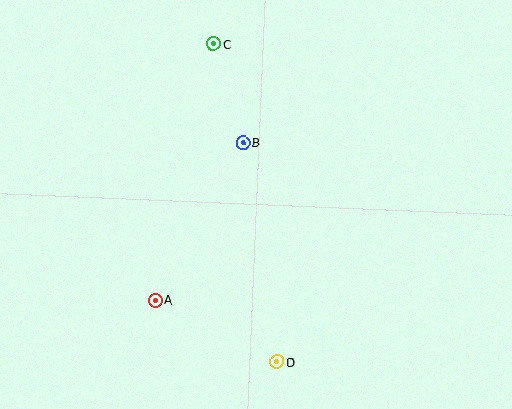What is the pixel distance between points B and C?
The distance between B and C is 103 pixels.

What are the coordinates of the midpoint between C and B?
The midpoint between C and B is at (228, 93).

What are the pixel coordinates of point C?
Point C is at (214, 44).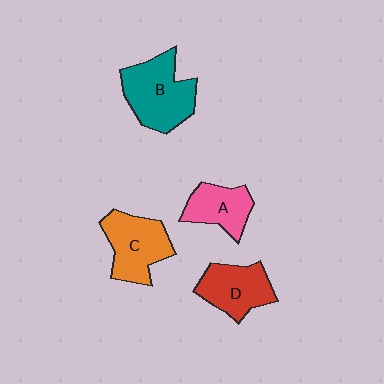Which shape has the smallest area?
Shape A (pink).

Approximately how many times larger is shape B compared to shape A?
Approximately 1.6 times.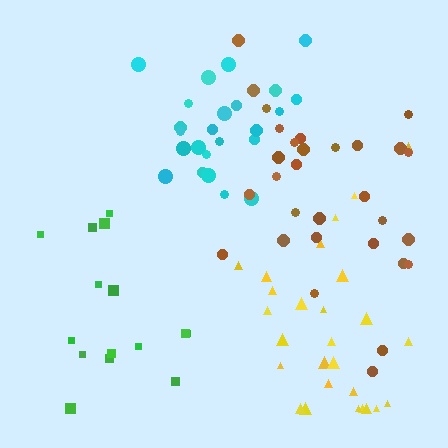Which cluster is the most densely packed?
Brown.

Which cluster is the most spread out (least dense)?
Green.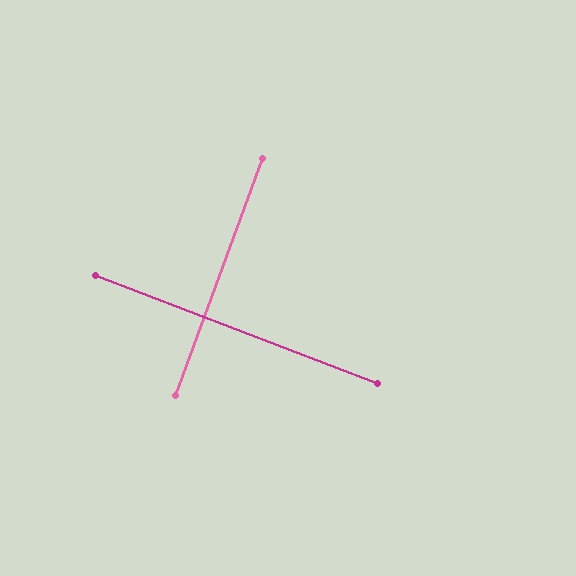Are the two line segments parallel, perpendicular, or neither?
Perpendicular — they meet at approximately 89°.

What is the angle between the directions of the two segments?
Approximately 89 degrees.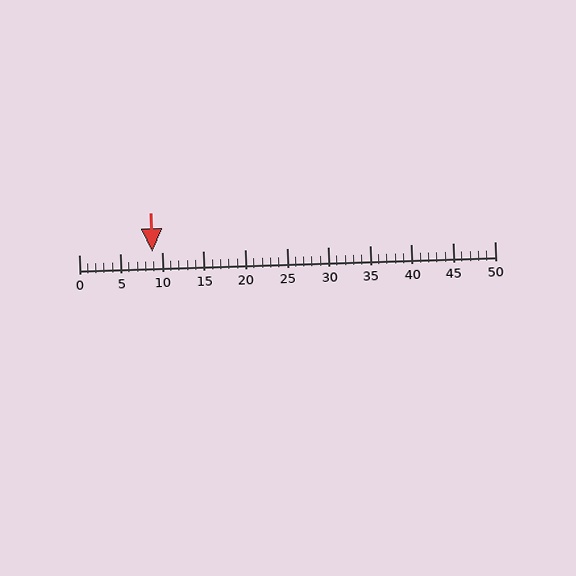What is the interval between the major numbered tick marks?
The major tick marks are spaced 5 units apart.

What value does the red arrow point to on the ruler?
The red arrow points to approximately 9.